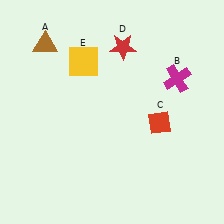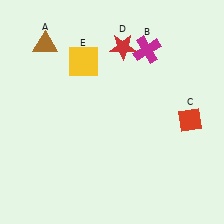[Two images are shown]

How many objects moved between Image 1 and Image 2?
2 objects moved between the two images.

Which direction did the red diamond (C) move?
The red diamond (C) moved right.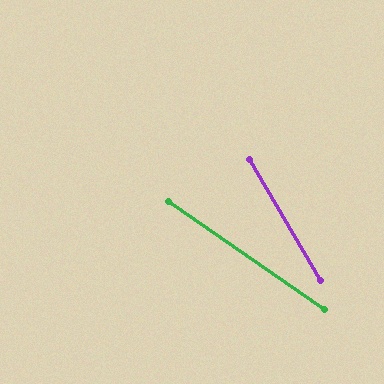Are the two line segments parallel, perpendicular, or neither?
Neither parallel nor perpendicular — they differ by about 25°.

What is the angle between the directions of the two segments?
Approximately 25 degrees.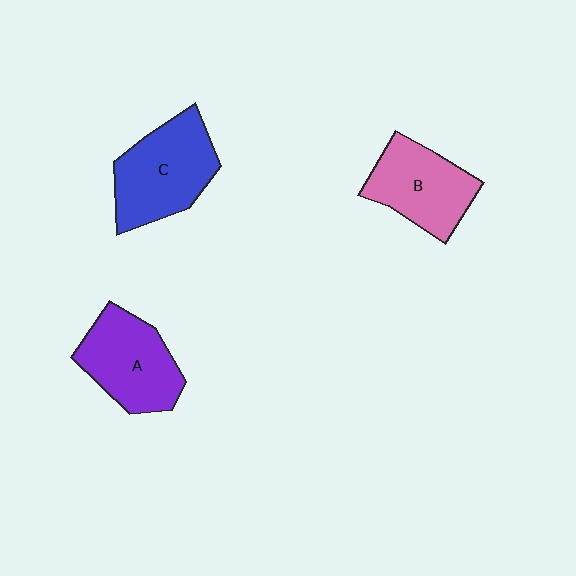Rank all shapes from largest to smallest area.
From largest to smallest: C (blue), A (purple), B (pink).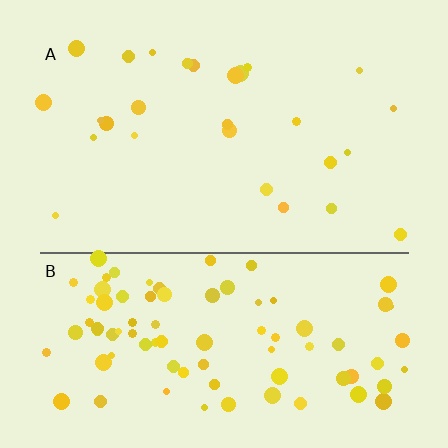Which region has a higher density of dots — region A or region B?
B (the bottom).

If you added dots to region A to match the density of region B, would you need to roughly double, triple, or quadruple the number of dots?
Approximately triple.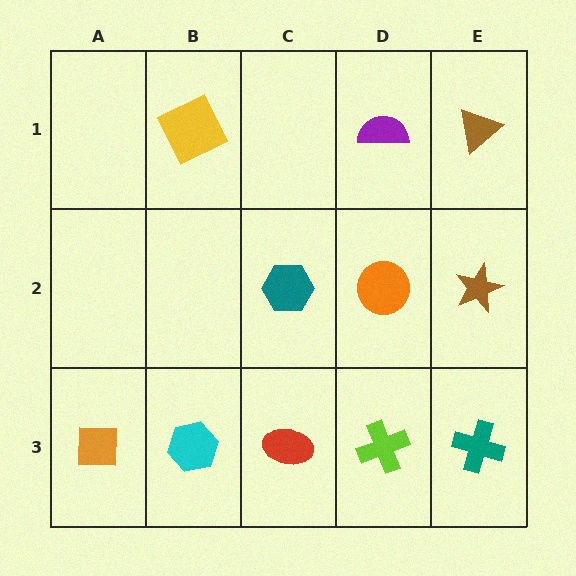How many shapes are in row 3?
5 shapes.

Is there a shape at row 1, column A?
No, that cell is empty.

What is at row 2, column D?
An orange circle.